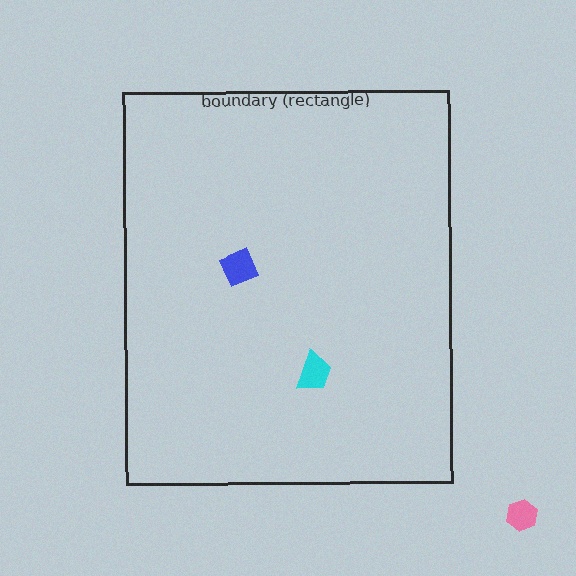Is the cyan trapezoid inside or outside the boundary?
Inside.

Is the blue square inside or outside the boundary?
Inside.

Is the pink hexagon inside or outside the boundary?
Outside.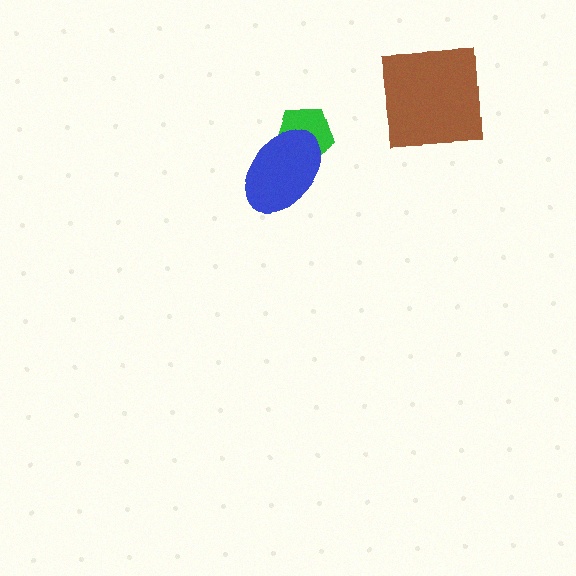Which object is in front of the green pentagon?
The blue ellipse is in front of the green pentagon.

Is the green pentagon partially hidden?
Yes, it is partially covered by another shape.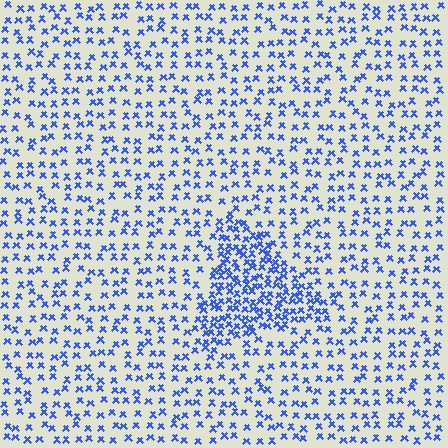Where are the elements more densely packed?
The elements are more densely packed inside the triangle boundary.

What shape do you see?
I see a triangle.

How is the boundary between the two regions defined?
The boundary is defined by a change in element density (approximately 2.2x ratio). All elements are the same color, size, and shape.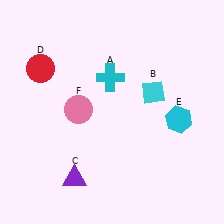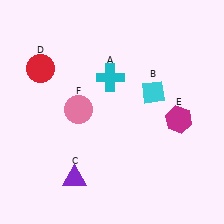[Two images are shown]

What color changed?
The hexagon (E) changed from cyan in Image 1 to magenta in Image 2.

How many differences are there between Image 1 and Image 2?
There is 1 difference between the two images.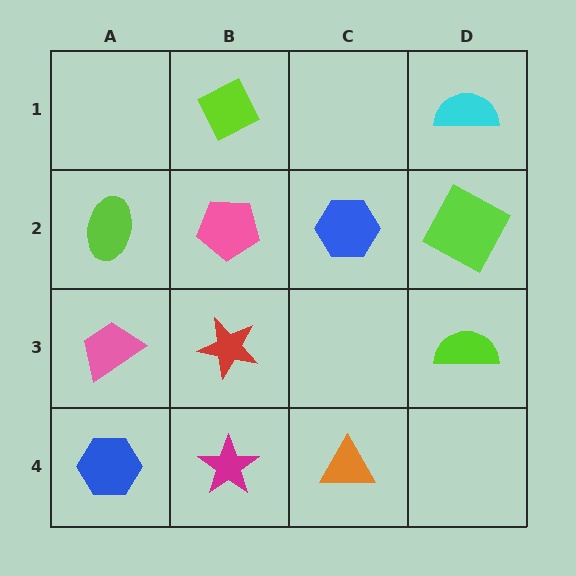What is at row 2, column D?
A lime square.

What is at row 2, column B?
A pink pentagon.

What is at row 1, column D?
A cyan semicircle.